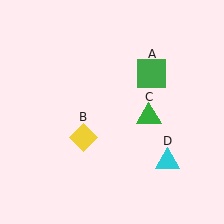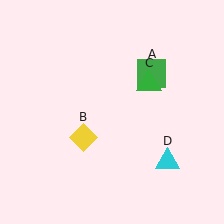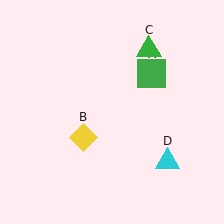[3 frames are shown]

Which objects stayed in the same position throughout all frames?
Green square (object A) and yellow diamond (object B) and cyan triangle (object D) remained stationary.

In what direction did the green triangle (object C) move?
The green triangle (object C) moved up.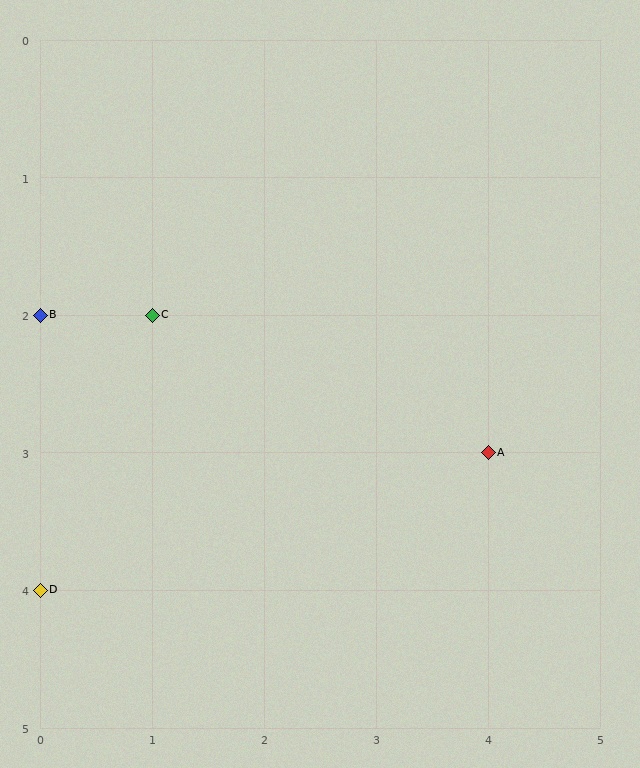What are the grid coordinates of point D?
Point D is at grid coordinates (0, 4).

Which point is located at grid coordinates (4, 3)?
Point A is at (4, 3).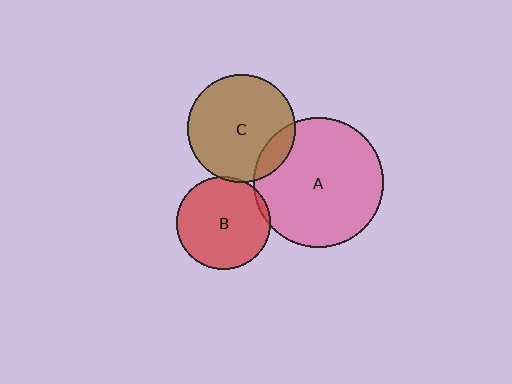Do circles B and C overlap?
Yes.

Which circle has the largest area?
Circle A (pink).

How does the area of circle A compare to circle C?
Approximately 1.4 times.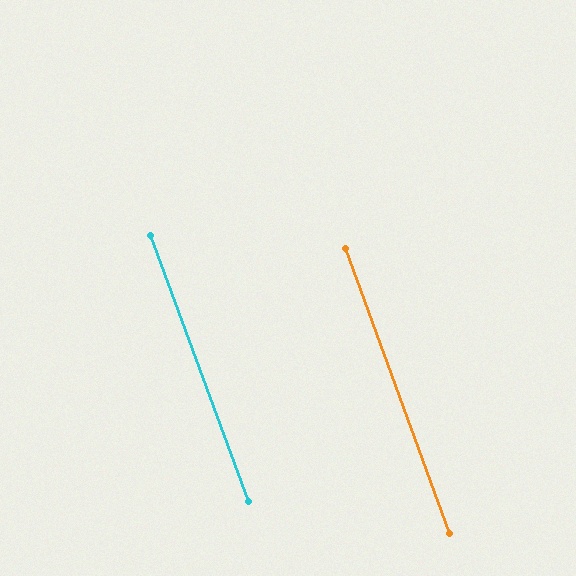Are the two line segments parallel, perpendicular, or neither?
Parallel — their directions differ by only 0.2°.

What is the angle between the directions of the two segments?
Approximately 0 degrees.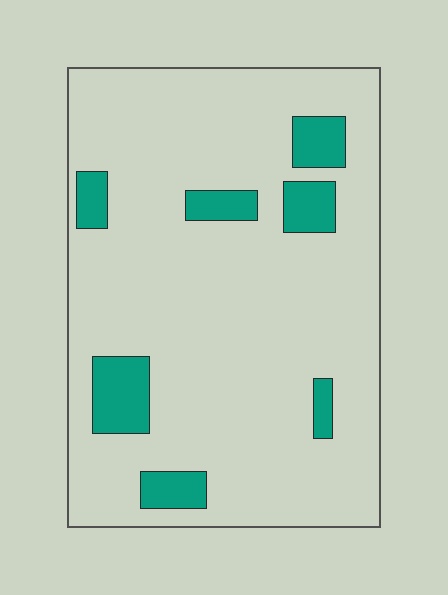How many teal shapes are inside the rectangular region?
7.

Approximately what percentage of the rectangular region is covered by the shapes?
Approximately 10%.